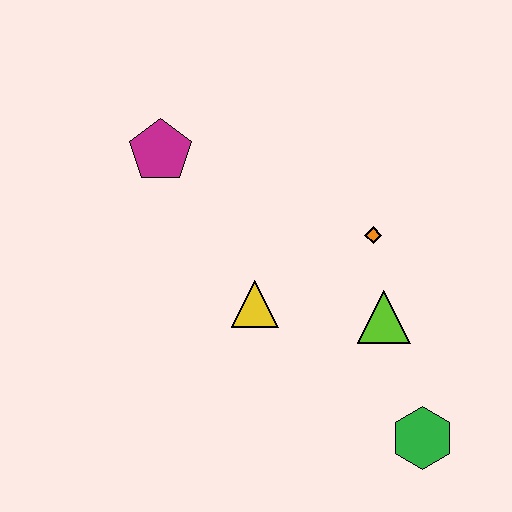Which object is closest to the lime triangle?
The orange diamond is closest to the lime triangle.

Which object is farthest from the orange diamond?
The magenta pentagon is farthest from the orange diamond.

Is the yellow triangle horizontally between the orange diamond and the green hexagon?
No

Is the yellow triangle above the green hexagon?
Yes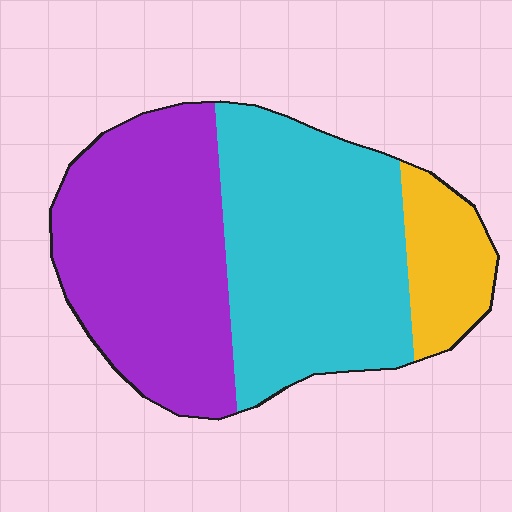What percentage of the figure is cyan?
Cyan covers 45% of the figure.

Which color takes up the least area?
Yellow, at roughly 15%.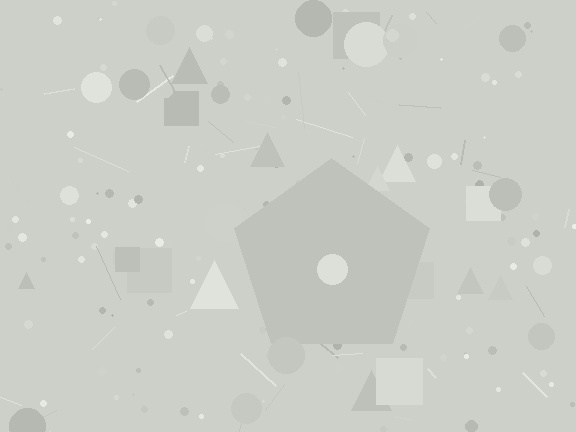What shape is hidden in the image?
A pentagon is hidden in the image.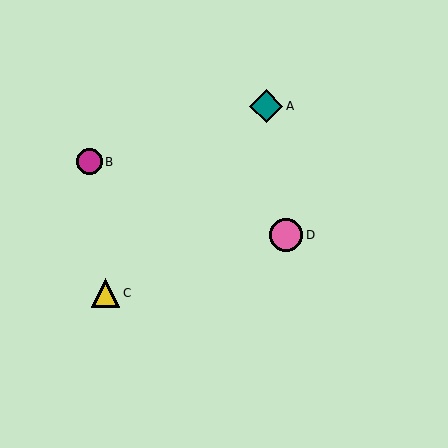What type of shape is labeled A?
Shape A is a teal diamond.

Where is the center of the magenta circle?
The center of the magenta circle is at (89, 162).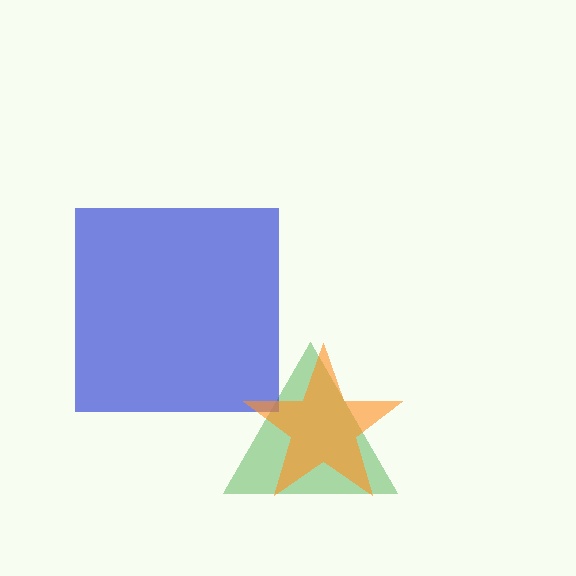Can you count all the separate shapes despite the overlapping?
Yes, there are 3 separate shapes.